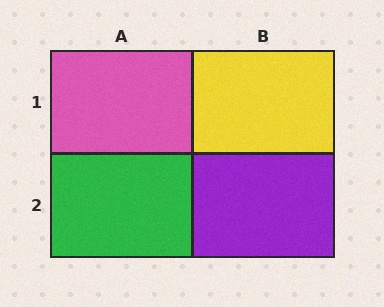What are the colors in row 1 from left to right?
Pink, yellow.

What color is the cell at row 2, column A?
Green.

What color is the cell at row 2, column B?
Purple.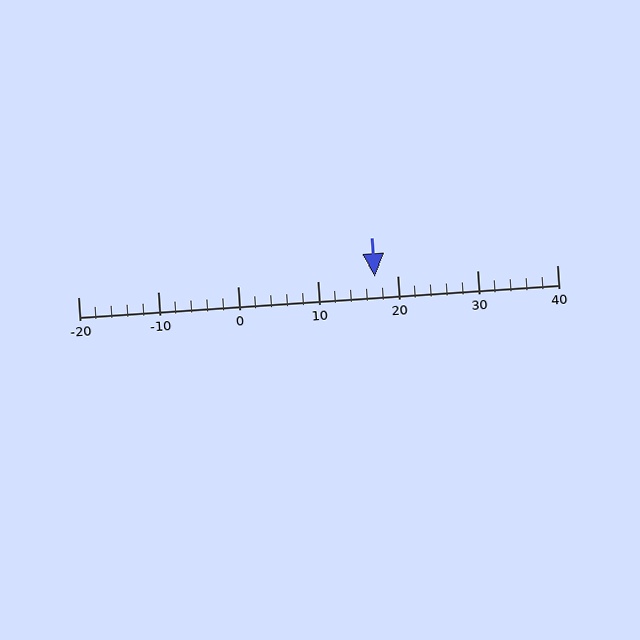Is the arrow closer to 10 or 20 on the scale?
The arrow is closer to 20.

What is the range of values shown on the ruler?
The ruler shows values from -20 to 40.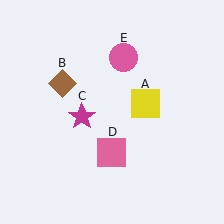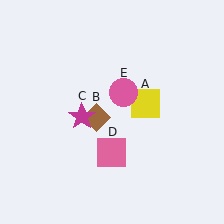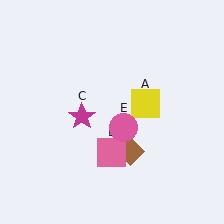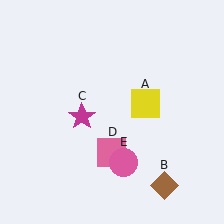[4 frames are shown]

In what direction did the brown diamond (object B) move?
The brown diamond (object B) moved down and to the right.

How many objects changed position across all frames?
2 objects changed position: brown diamond (object B), pink circle (object E).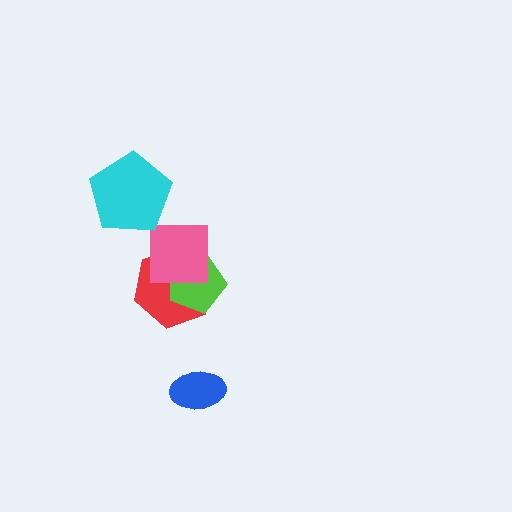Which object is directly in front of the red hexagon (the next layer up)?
The lime pentagon is directly in front of the red hexagon.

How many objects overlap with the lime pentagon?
2 objects overlap with the lime pentagon.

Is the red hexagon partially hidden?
Yes, it is partially covered by another shape.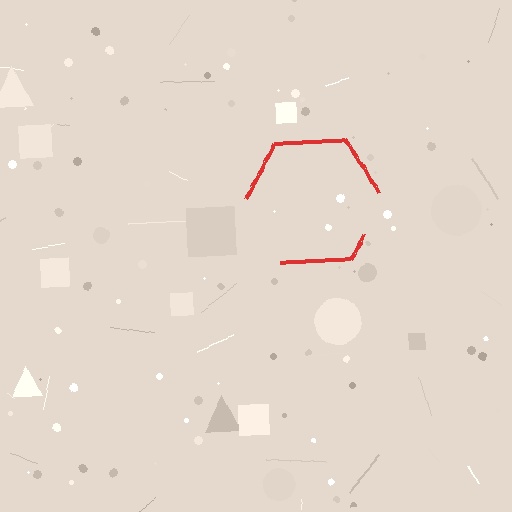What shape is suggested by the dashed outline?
The dashed outline suggests a hexagon.